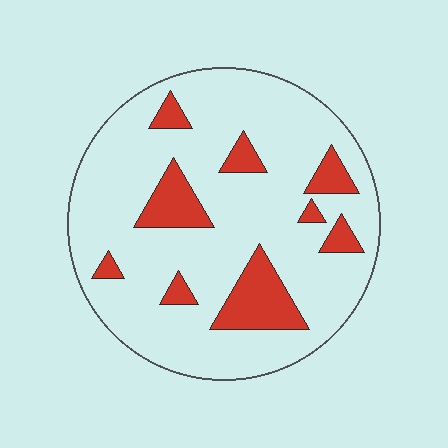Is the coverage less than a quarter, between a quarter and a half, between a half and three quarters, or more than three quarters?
Less than a quarter.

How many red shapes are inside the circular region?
9.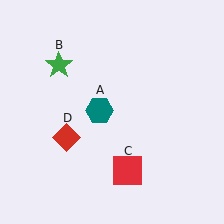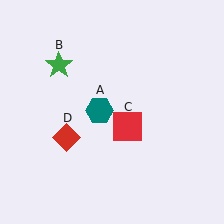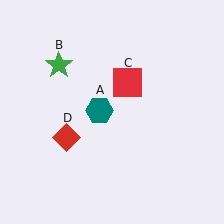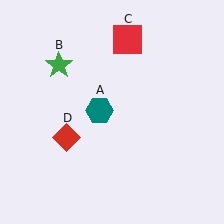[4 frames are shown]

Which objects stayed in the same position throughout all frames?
Teal hexagon (object A) and green star (object B) and red diamond (object D) remained stationary.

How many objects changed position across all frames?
1 object changed position: red square (object C).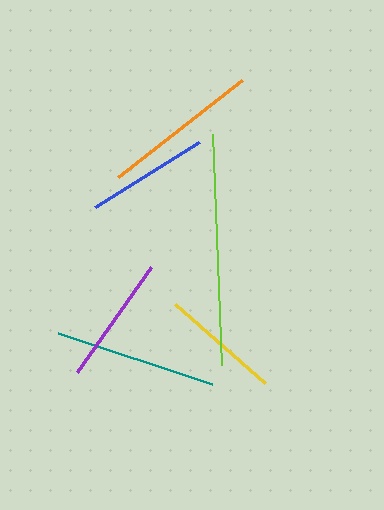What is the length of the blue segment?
The blue segment is approximately 122 pixels long.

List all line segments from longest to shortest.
From longest to shortest: lime, teal, orange, purple, blue, yellow.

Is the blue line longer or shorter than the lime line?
The lime line is longer than the blue line.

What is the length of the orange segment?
The orange segment is approximately 158 pixels long.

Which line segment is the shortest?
The yellow line is the shortest at approximately 119 pixels.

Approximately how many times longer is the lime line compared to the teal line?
The lime line is approximately 1.4 times the length of the teal line.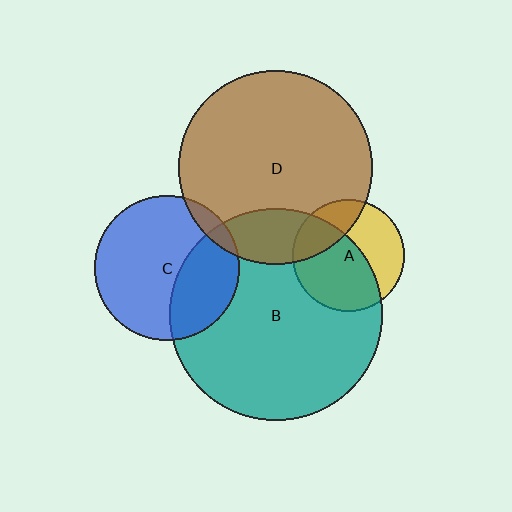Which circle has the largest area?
Circle B (teal).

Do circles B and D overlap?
Yes.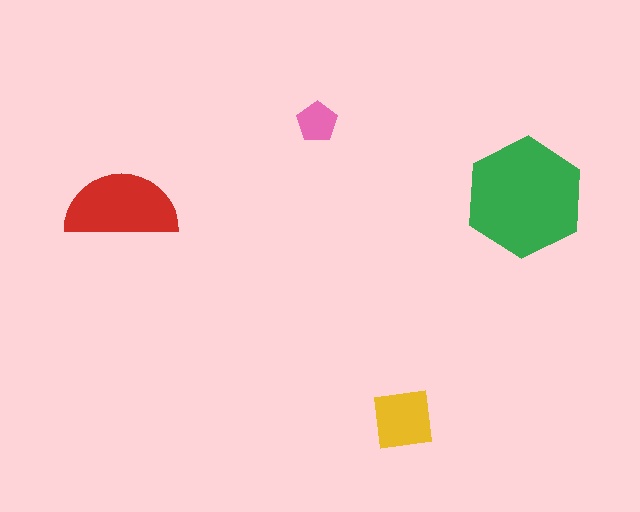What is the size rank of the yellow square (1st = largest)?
3rd.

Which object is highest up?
The pink pentagon is topmost.